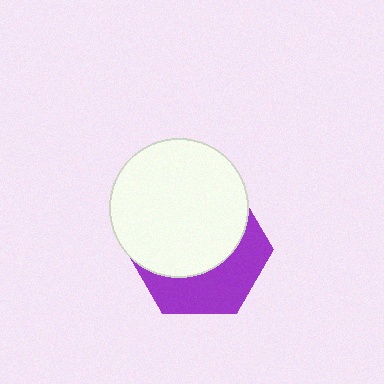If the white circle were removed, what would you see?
You would see the complete purple hexagon.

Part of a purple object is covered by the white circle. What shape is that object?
It is a hexagon.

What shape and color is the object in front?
The object in front is a white circle.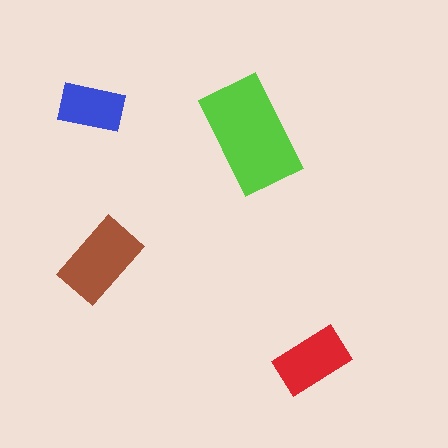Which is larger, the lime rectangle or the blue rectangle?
The lime one.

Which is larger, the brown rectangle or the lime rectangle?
The lime one.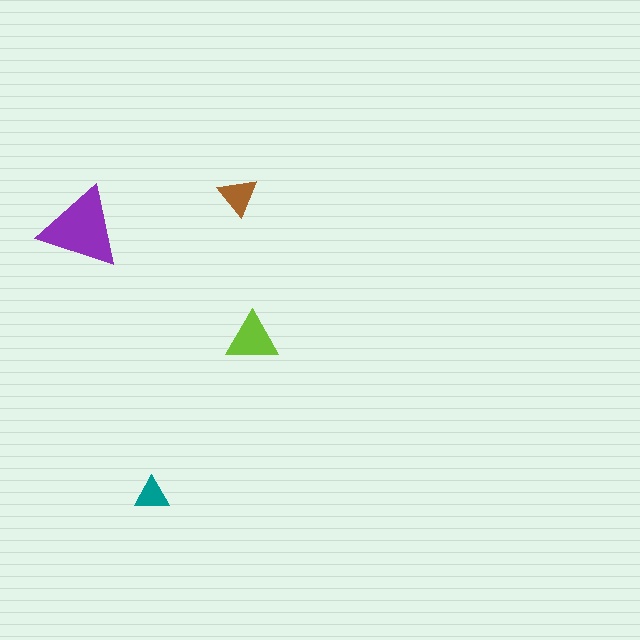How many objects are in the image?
There are 4 objects in the image.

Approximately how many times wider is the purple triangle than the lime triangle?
About 1.5 times wider.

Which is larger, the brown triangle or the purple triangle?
The purple one.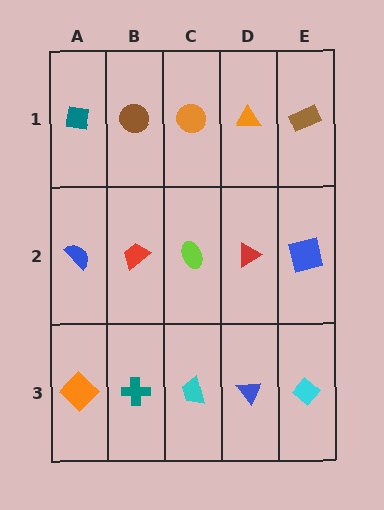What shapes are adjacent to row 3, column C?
A lime ellipse (row 2, column C), a teal cross (row 3, column B), a blue triangle (row 3, column D).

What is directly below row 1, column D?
A red triangle.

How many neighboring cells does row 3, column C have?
3.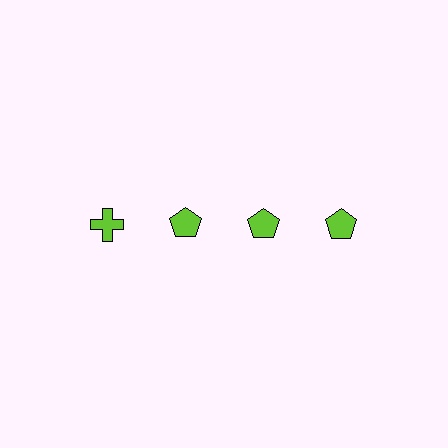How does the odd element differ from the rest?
It has a different shape: cross instead of pentagon.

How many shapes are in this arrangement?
There are 4 shapes arranged in a grid pattern.